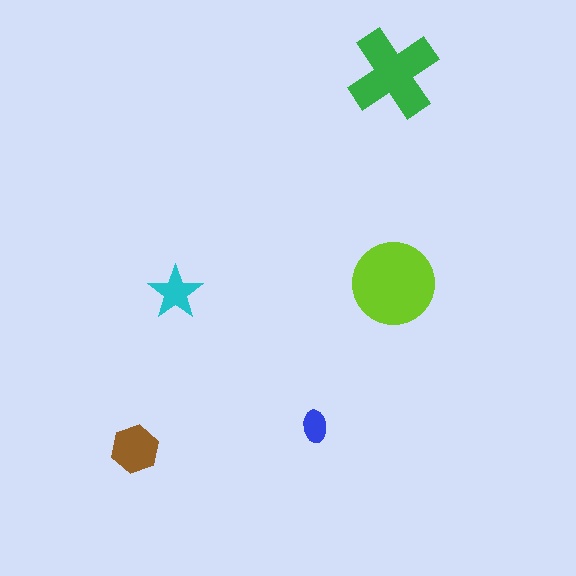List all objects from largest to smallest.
The lime circle, the green cross, the brown hexagon, the cyan star, the blue ellipse.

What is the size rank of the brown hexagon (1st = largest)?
3rd.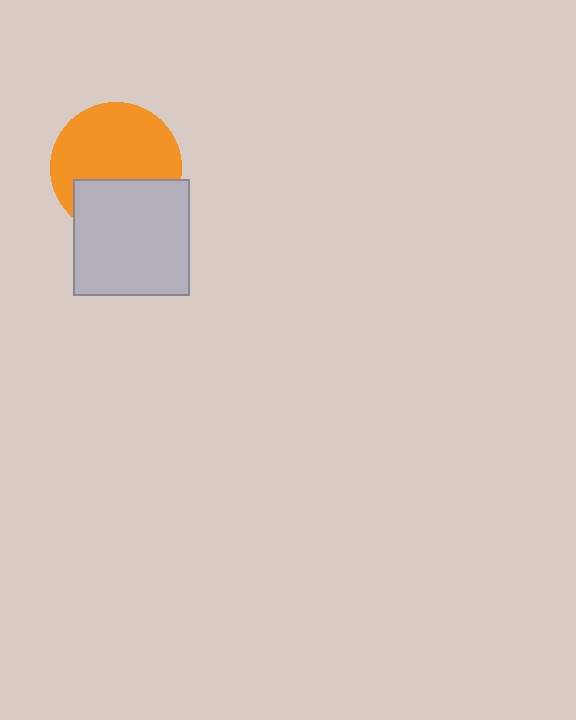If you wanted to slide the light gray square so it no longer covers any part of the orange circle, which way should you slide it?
Slide it down — that is the most direct way to separate the two shapes.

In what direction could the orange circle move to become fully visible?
The orange circle could move up. That would shift it out from behind the light gray square entirely.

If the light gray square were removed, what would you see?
You would see the complete orange circle.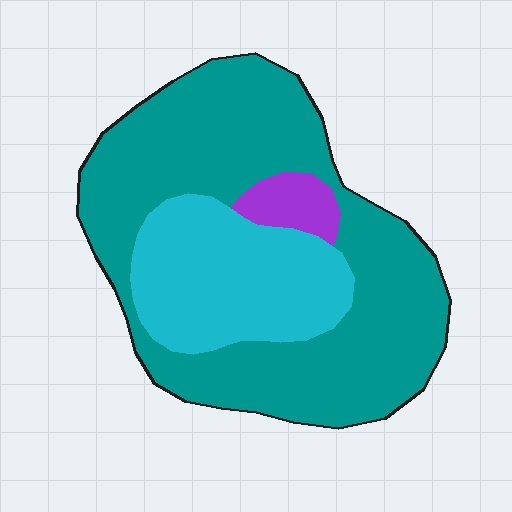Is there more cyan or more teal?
Teal.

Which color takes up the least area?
Purple, at roughly 5%.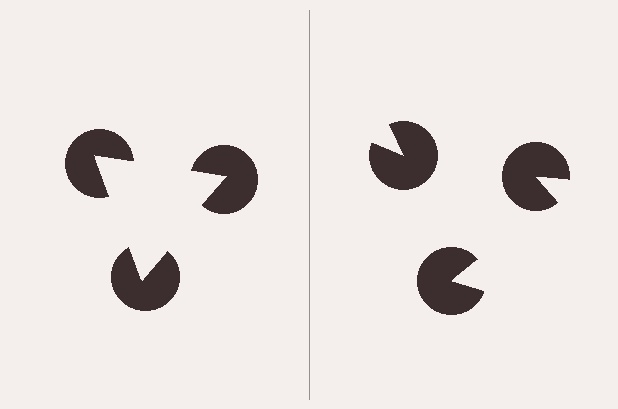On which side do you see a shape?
An illusory triangle appears on the left side. On the right side the wedge cuts are rotated, so no coherent shape forms.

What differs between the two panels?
The pac-man discs are positioned identically on both sides; only the wedge orientations differ. On the left they align to a triangle; on the right they are misaligned.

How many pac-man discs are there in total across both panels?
6 — 3 on each side.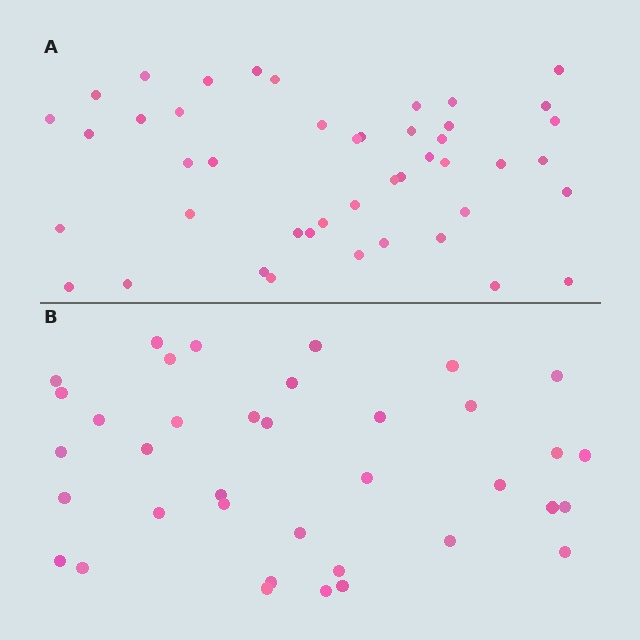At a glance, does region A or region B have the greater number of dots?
Region A (the top region) has more dots.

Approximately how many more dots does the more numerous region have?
Region A has roughly 8 or so more dots than region B.